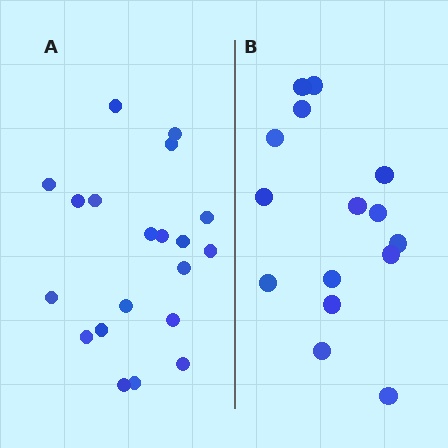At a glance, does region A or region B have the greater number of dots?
Region A (the left region) has more dots.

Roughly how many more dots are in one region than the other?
Region A has about 5 more dots than region B.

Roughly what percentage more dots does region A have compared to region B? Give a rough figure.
About 35% more.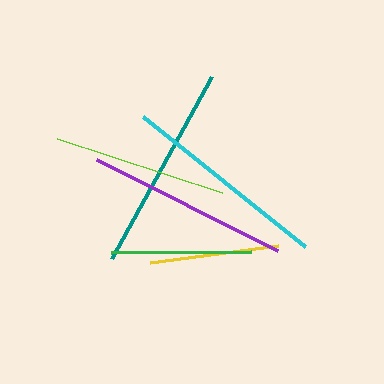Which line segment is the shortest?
The yellow line is the shortest at approximately 129 pixels.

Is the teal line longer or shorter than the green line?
The teal line is longer than the green line.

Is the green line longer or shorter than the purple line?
The purple line is longer than the green line.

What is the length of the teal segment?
The teal segment is approximately 208 pixels long.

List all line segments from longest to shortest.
From longest to shortest: teal, cyan, purple, lime, green, yellow.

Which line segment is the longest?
The teal line is the longest at approximately 208 pixels.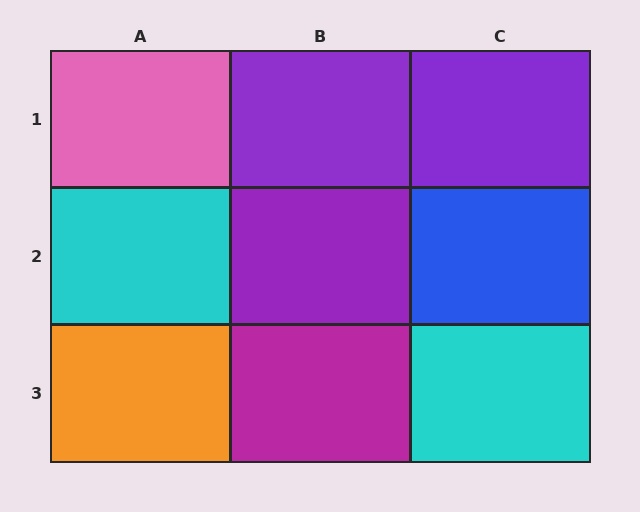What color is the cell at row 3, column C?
Cyan.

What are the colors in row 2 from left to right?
Cyan, purple, blue.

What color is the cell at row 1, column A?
Pink.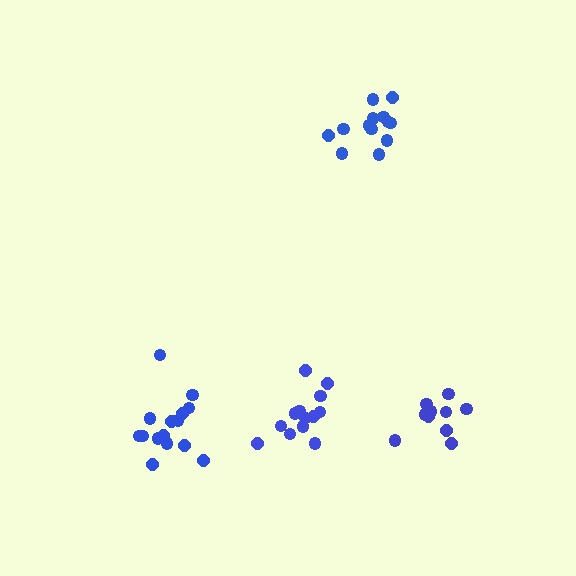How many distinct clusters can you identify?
There are 4 distinct clusters.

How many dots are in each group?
Group 1: 13 dots, Group 2: 15 dots, Group 3: 13 dots, Group 4: 10 dots (51 total).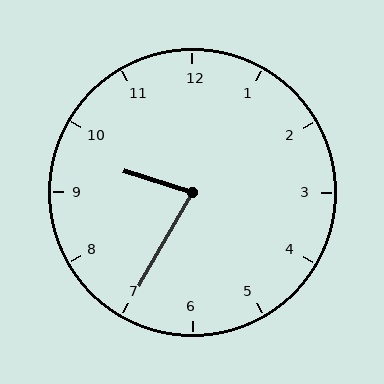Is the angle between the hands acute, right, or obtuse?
It is acute.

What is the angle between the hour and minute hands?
Approximately 78 degrees.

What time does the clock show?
9:35.